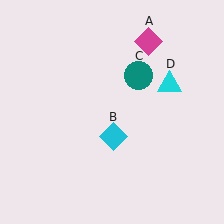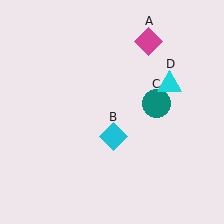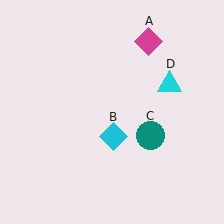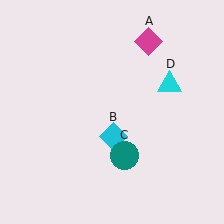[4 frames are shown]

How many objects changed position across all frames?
1 object changed position: teal circle (object C).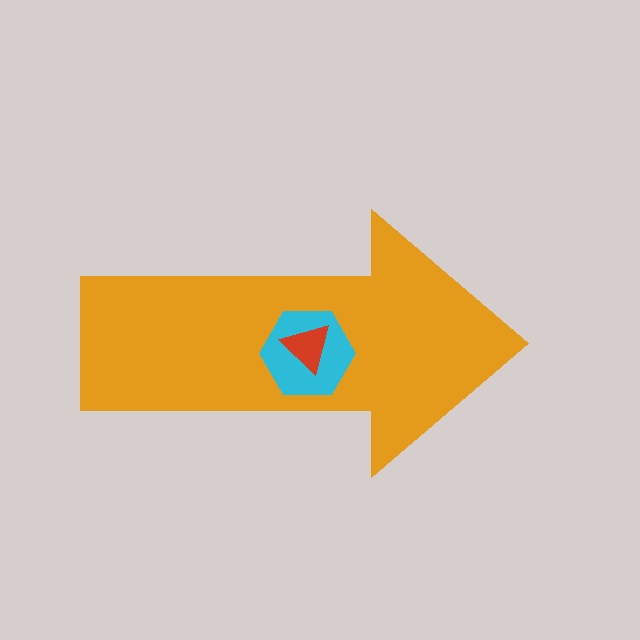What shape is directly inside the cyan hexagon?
The red triangle.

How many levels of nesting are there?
3.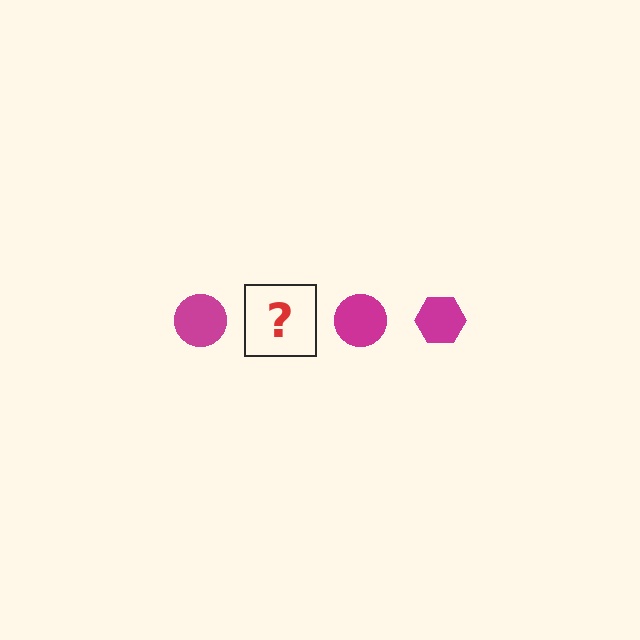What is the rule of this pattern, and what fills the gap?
The rule is that the pattern cycles through circle, hexagon shapes in magenta. The gap should be filled with a magenta hexagon.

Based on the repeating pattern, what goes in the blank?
The blank should be a magenta hexagon.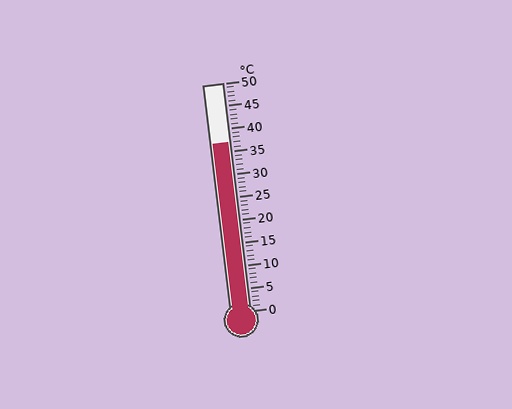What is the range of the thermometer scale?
The thermometer scale ranges from 0°C to 50°C.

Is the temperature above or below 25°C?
The temperature is above 25°C.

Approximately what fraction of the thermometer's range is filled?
The thermometer is filled to approximately 75% of its range.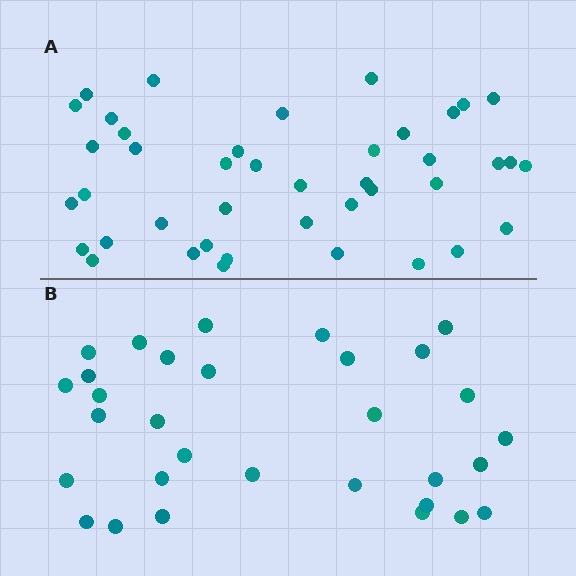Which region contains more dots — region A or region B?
Region A (the top region) has more dots.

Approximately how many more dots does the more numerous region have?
Region A has roughly 12 or so more dots than region B.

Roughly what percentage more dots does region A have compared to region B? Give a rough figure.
About 35% more.